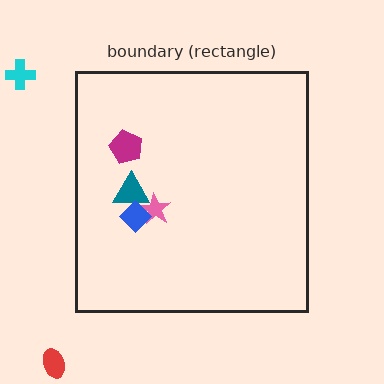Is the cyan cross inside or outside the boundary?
Outside.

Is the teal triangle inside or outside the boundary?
Inside.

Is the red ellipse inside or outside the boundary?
Outside.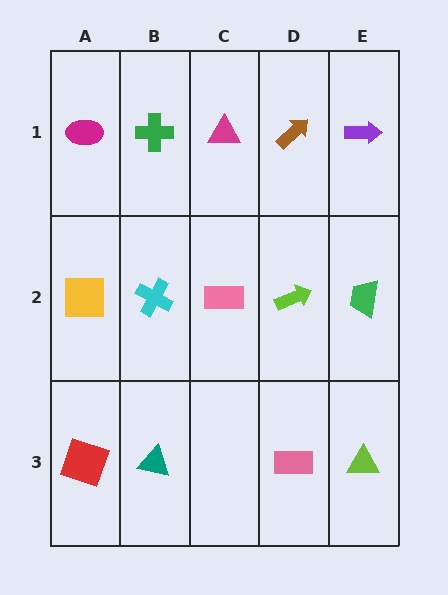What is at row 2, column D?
A lime arrow.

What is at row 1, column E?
A purple arrow.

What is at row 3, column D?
A pink rectangle.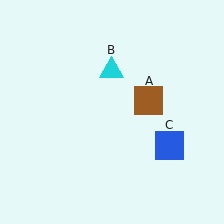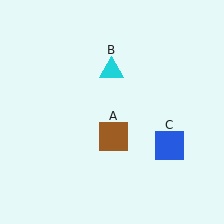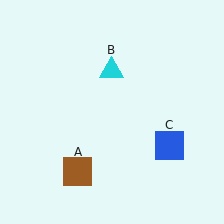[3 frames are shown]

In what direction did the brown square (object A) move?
The brown square (object A) moved down and to the left.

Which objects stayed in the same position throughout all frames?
Cyan triangle (object B) and blue square (object C) remained stationary.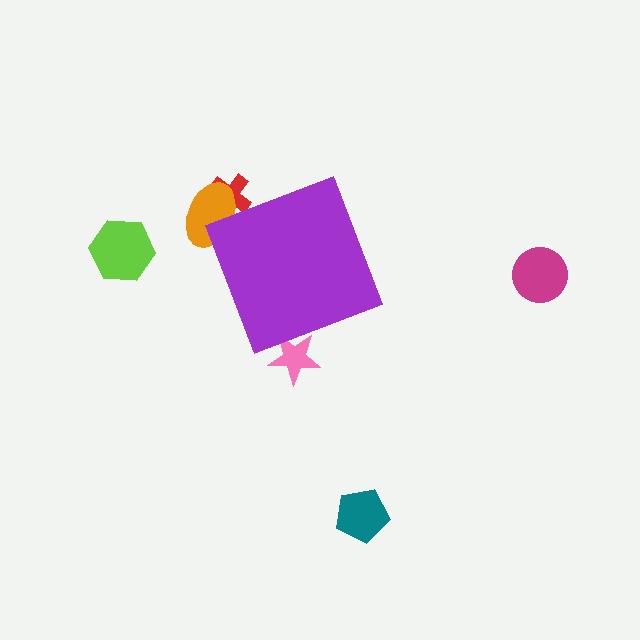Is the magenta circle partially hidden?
No, the magenta circle is fully visible.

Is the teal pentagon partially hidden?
No, the teal pentagon is fully visible.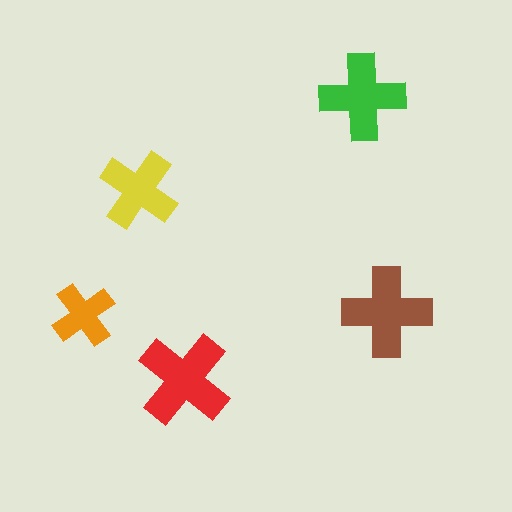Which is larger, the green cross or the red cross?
The red one.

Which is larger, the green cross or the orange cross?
The green one.